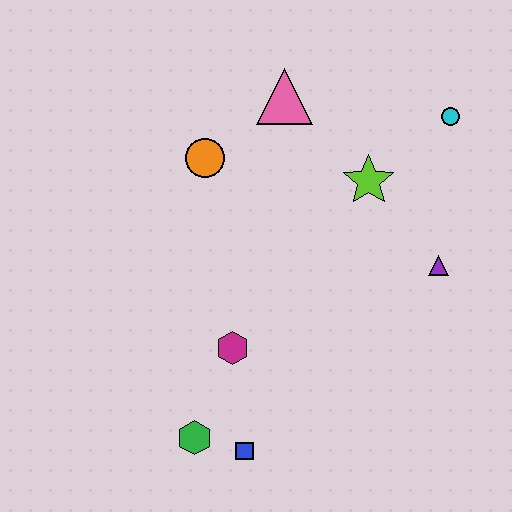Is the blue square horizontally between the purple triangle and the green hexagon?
Yes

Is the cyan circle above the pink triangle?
No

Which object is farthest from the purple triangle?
The green hexagon is farthest from the purple triangle.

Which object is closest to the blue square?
The green hexagon is closest to the blue square.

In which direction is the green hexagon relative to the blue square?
The green hexagon is to the left of the blue square.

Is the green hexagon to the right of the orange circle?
No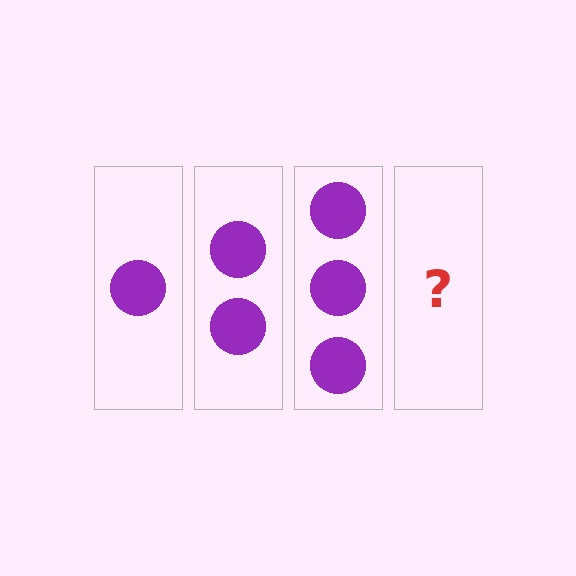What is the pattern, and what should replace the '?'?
The pattern is that each step adds one more circle. The '?' should be 4 circles.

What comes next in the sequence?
The next element should be 4 circles.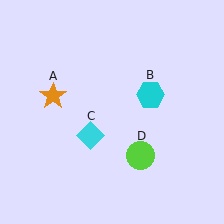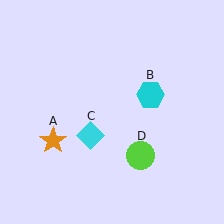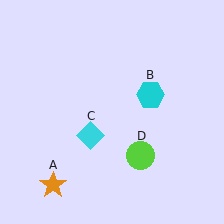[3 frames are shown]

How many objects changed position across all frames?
1 object changed position: orange star (object A).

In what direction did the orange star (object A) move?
The orange star (object A) moved down.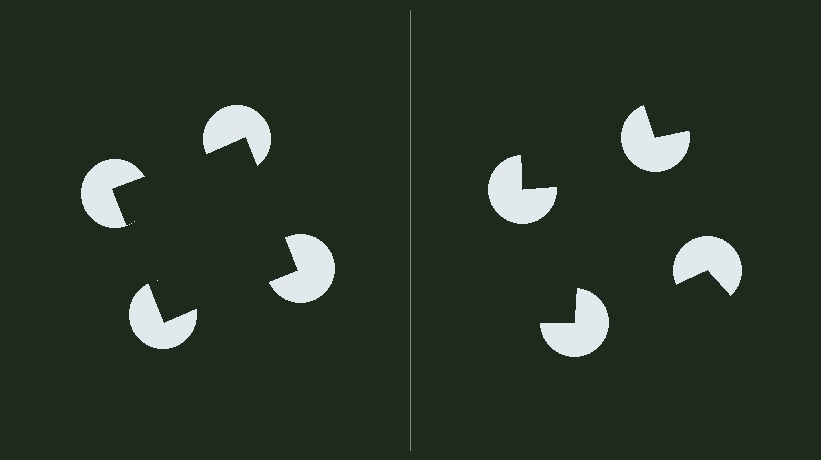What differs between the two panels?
The pac-man discs are positioned identically on both sides; only the wedge orientations differ. On the left they align to a square; on the right they are misaligned.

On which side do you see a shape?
An illusory square appears on the left side. On the right side the wedge cuts are rotated, so no coherent shape forms.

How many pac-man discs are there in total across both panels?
8 — 4 on each side.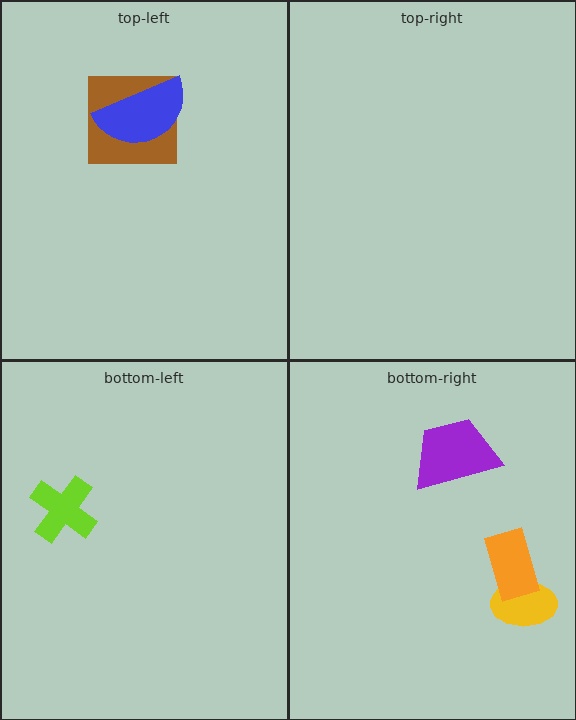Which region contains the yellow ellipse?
The bottom-right region.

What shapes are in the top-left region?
The brown square, the blue semicircle.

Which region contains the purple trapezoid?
The bottom-right region.